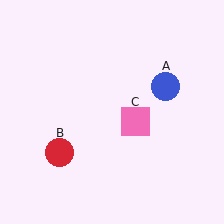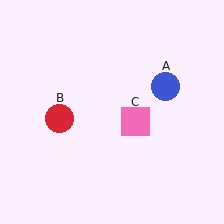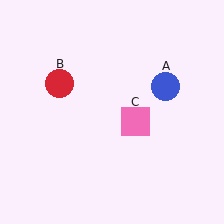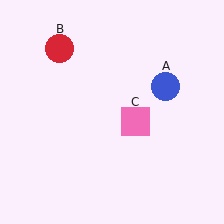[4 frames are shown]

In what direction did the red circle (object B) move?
The red circle (object B) moved up.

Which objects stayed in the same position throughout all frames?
Blue circle (object A) and pink square (object C) remained stationary.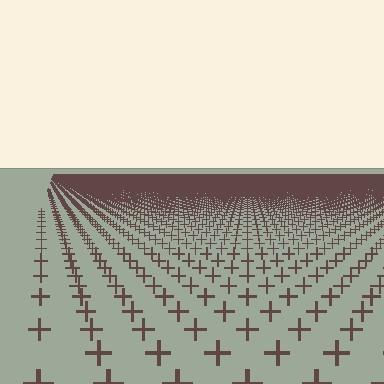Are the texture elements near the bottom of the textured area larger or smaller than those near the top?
Larger. Near the bottom, elements are closer to the viewer and appear at a bigger on-screen size.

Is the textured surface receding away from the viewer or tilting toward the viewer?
The surface is receding away from the viewer. Texture elements get smaller and denser toward the top.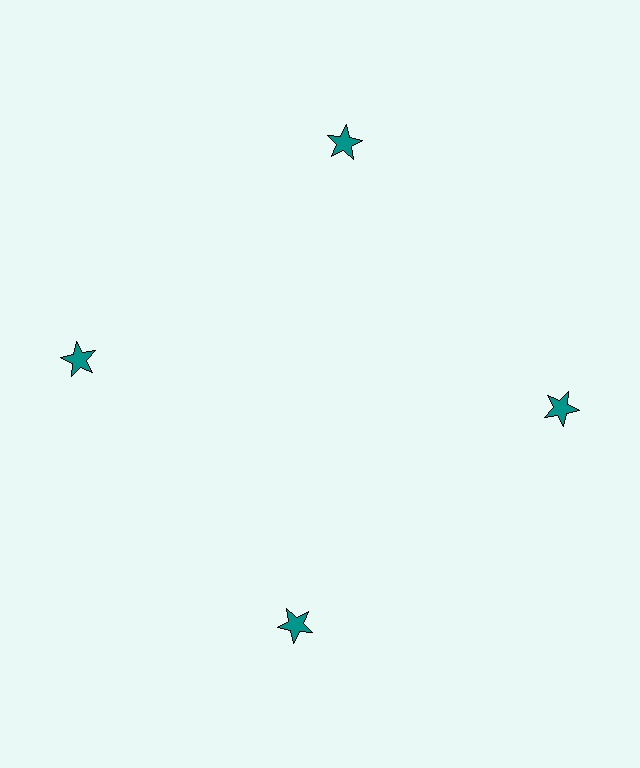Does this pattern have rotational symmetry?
Yes, this pattern has 4-fold rotational symmetry. It looks the same after rotating 90 degrees around the center.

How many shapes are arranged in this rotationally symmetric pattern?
There are 4 shapes, arranged in 4 groups of 1.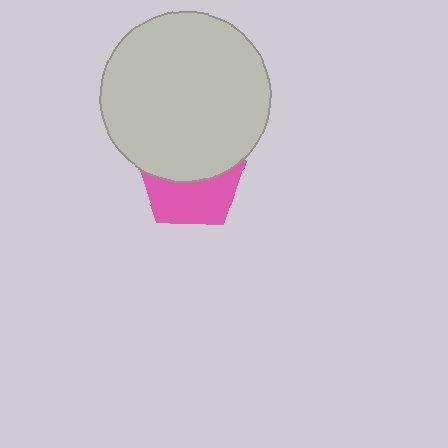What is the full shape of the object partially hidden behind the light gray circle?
The partially hidden object is a pink pentagon.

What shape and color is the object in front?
The object in front is a light gray circle.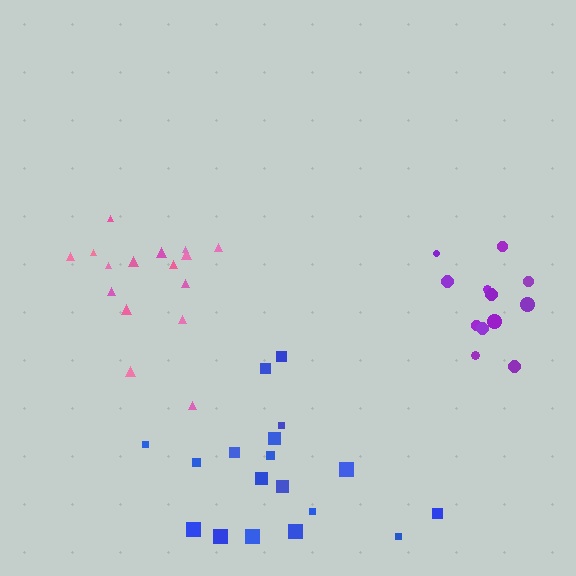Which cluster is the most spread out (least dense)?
Blue.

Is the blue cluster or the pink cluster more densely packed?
Pink.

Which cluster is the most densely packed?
Pink.